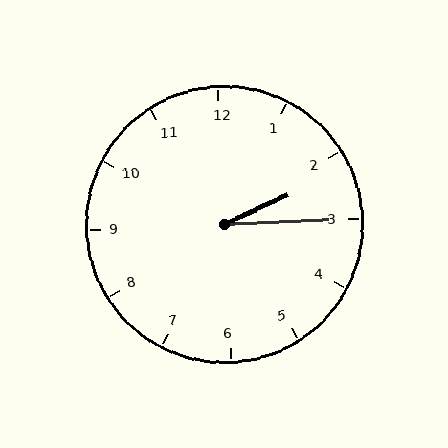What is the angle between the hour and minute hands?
Approximately 22 degrees.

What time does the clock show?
2:15.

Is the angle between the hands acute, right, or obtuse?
It is acute.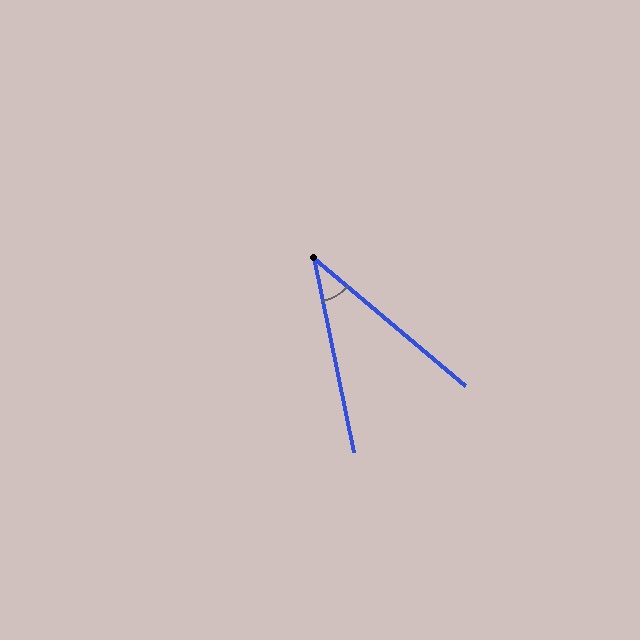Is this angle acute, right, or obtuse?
It is acute.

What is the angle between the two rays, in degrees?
Approximately 38 degrees.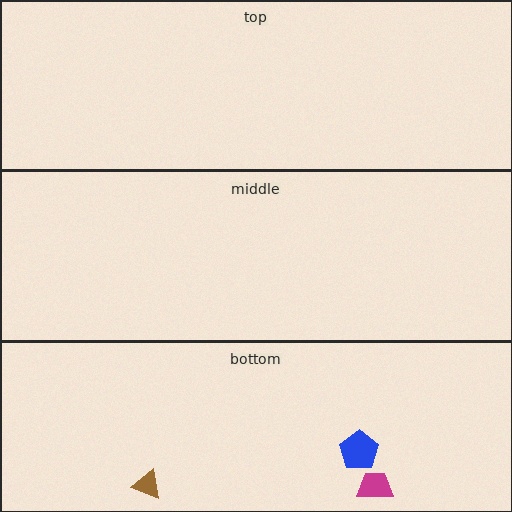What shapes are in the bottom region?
The brown triangle, the blue pentagon, the magenta trapezoid.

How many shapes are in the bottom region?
3.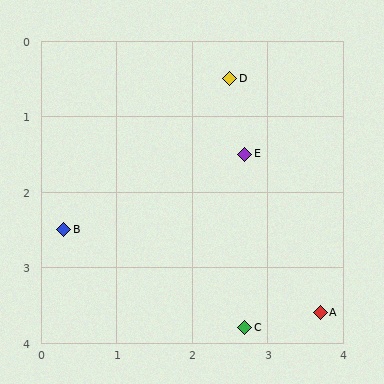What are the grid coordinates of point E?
Point E is at approximately (2.7, 1.5).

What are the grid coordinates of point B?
Point B is at approximately (0.3, 2.5).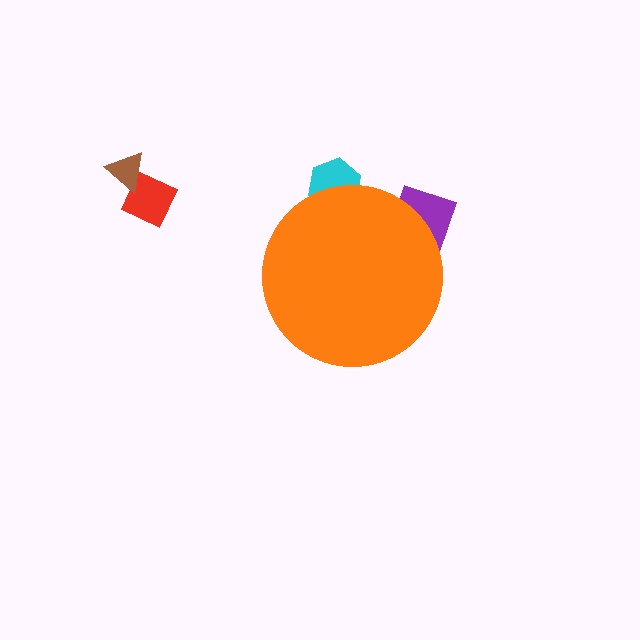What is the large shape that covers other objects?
An orange circle.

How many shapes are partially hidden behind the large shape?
2 shapes are partially hidden.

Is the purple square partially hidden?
Yes, the purple square is partially hidden behind the orange circle.